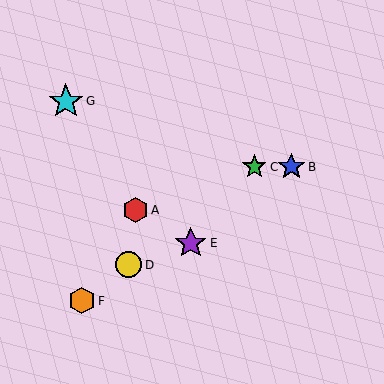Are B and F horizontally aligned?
No, B is at y≈167 and F is at y≈301.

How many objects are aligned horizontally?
2 objects (B, C) are aligned horizontally.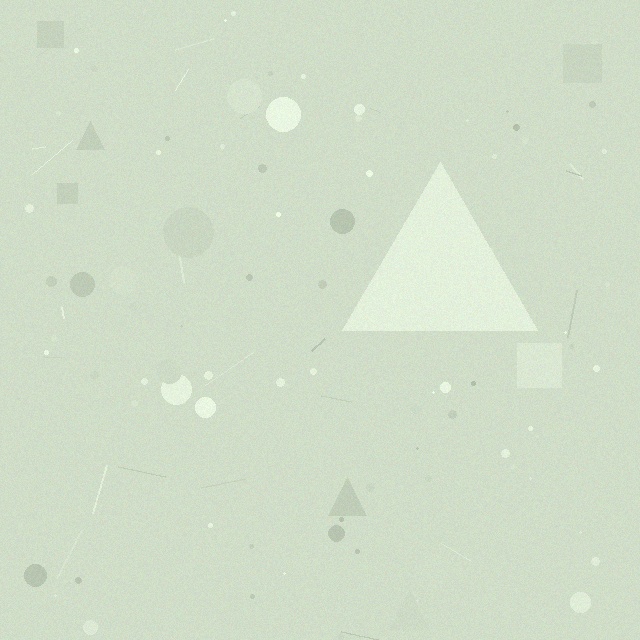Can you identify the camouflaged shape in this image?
The camouflaged shape is a triangle.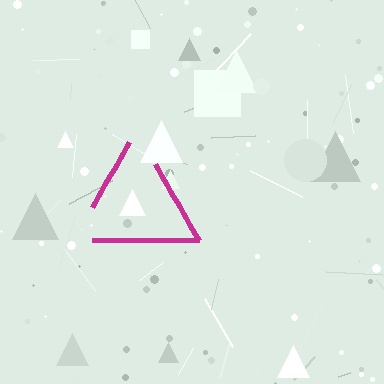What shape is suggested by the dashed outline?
The dashed outline suggests a triangle.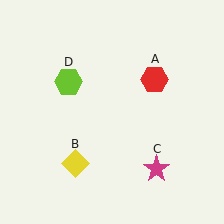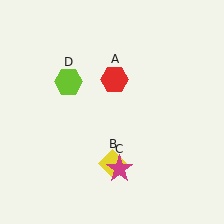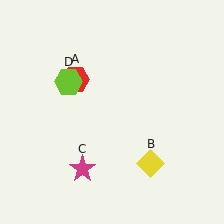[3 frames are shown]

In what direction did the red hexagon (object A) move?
The red hexagon (object A) moved left.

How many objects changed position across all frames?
3 objects changed position: red hexagon (object A), yellow diamond (object B), magenta star (object C).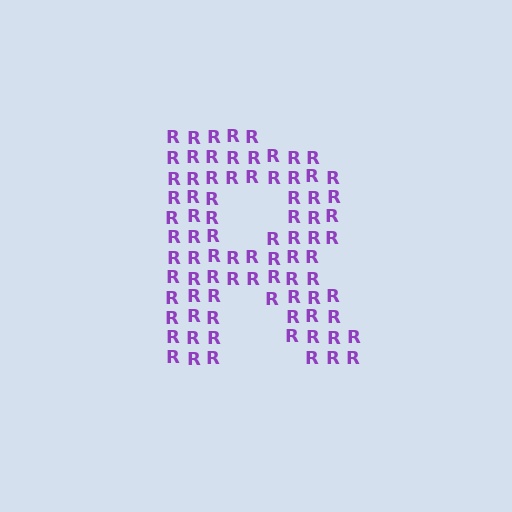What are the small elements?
The small elements are letter R's.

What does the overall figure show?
The overall figure shows the letter R.